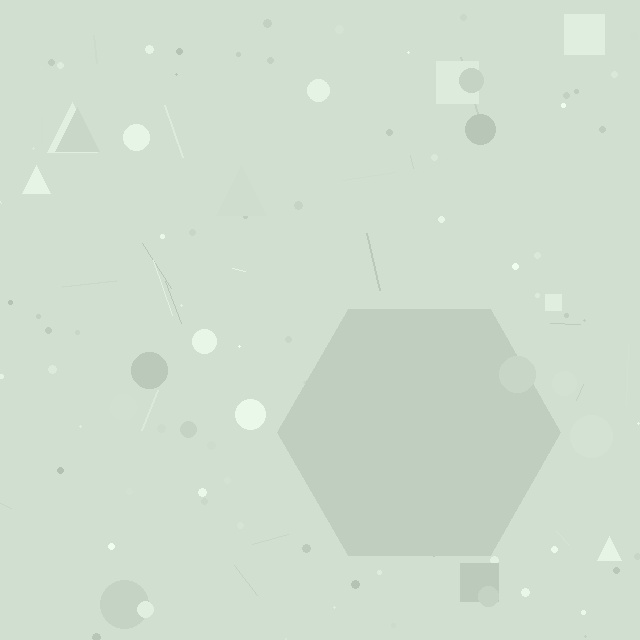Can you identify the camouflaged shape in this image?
The camouflaged shape is a hexagon.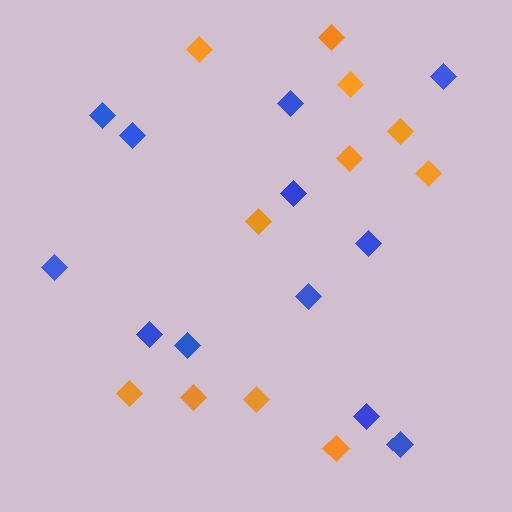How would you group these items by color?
There are 2 groups: one group of orange diamonds (11) and one group of blue diamonds (12).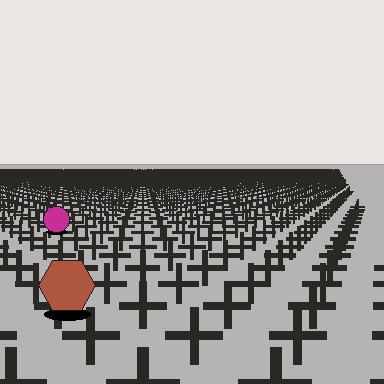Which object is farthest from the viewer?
The magenta circle is farthest from the viewer. It appears smaller and the ground texture around it is denser.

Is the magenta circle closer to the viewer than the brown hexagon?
No. The brown hexagon is closer — you can tell from the texture gradient: the ground texture is coarser near it.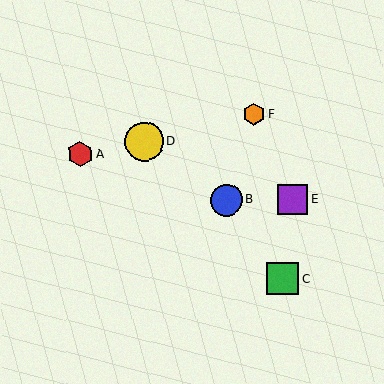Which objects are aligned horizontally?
Objects B, E are aligned horizontally.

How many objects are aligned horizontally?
2 objects (B, E) are aligned horizontally.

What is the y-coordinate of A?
Object A is at y≈154.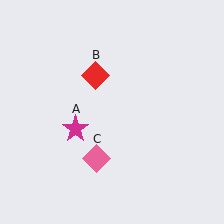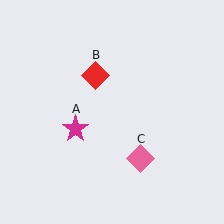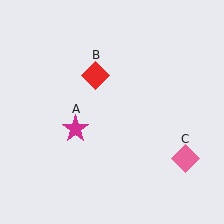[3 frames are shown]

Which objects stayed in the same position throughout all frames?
Magenta star (object A) and red diamond (object B) remained stationary.